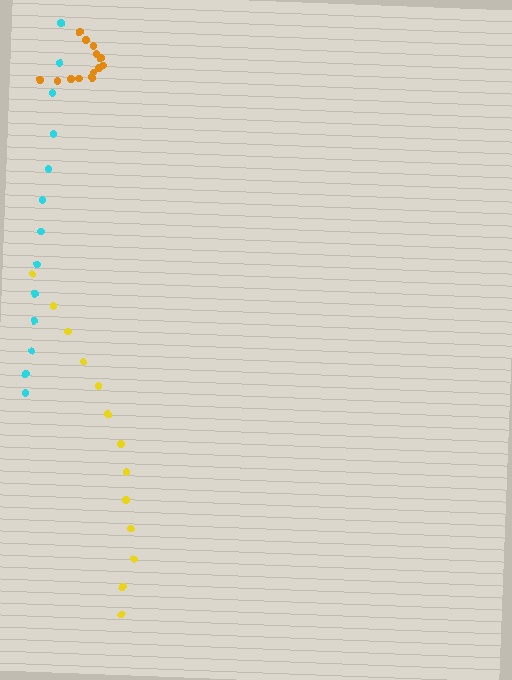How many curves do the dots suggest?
There are 3 distinct paths.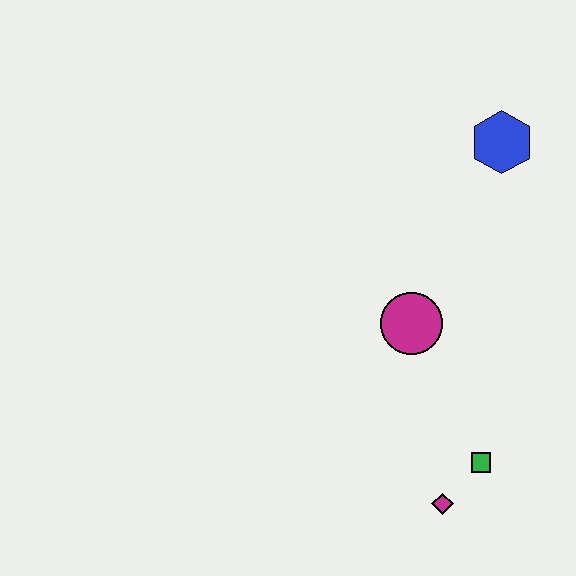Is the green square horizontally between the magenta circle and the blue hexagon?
Yes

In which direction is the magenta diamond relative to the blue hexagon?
The magenta diamond is below the blue hexagon.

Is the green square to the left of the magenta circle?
No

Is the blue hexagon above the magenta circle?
Yes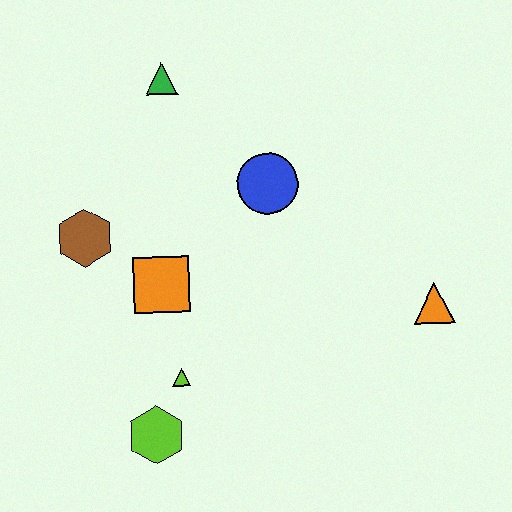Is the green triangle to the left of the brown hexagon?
No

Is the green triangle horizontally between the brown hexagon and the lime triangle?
Yes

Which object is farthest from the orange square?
The orange triangle is farthest from the orange square.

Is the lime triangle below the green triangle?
Yes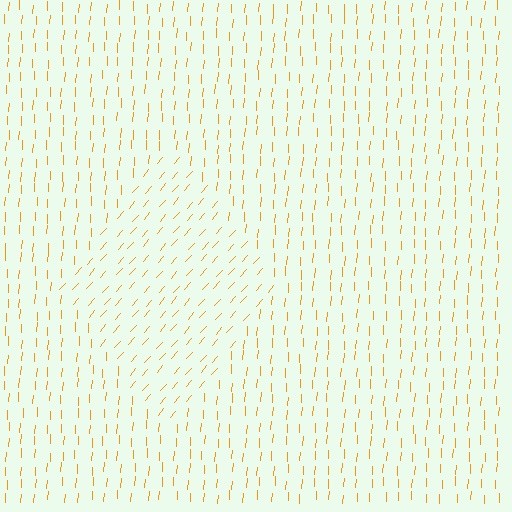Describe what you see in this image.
The image is filled with small orange line segments. A diamond region in the image has lines oriented differently from the surrounding lines, creating a visible texture boundary.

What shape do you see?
I see a diamond.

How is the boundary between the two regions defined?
The boundary is defined purely by a change in line orientation (approximately 38 degrees difference). All lines are the same color and thickness.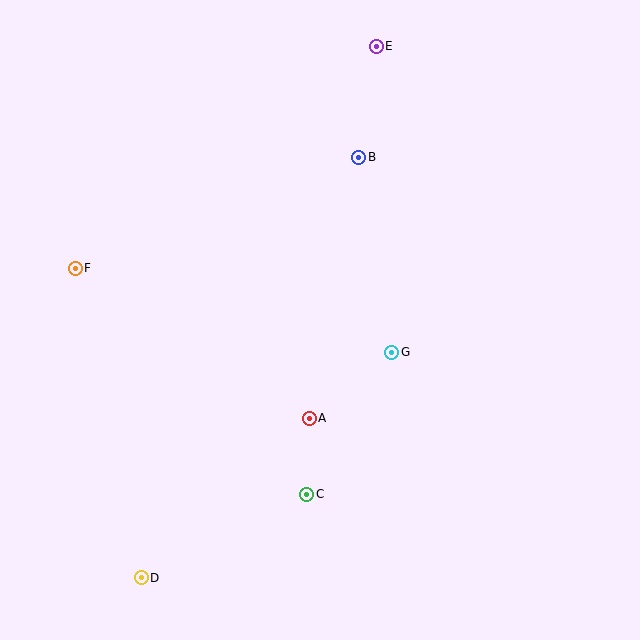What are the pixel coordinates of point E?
Point E is at (376, 46).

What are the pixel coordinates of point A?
Point A is at (309, 418).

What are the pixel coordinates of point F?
Point F is at (75, 268).